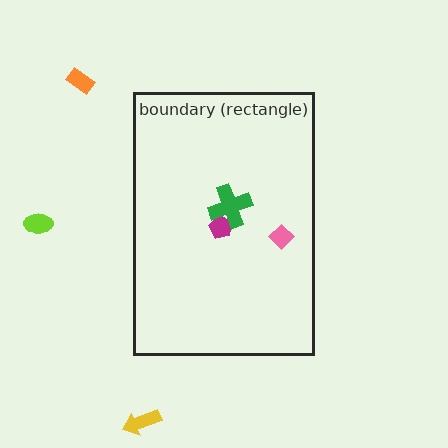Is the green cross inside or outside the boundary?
Inside.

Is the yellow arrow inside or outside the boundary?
Outside.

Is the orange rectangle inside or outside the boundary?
Outside.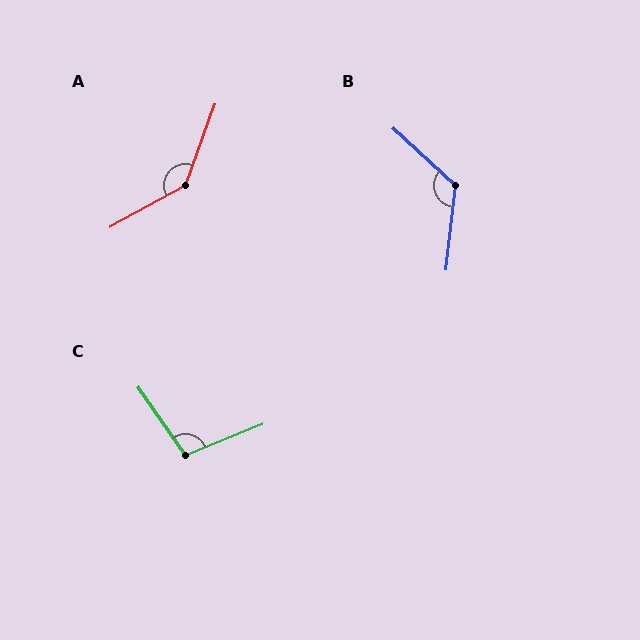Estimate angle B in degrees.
Approximately 126 degrees.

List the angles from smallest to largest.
C (103°), B (126°), A (139°).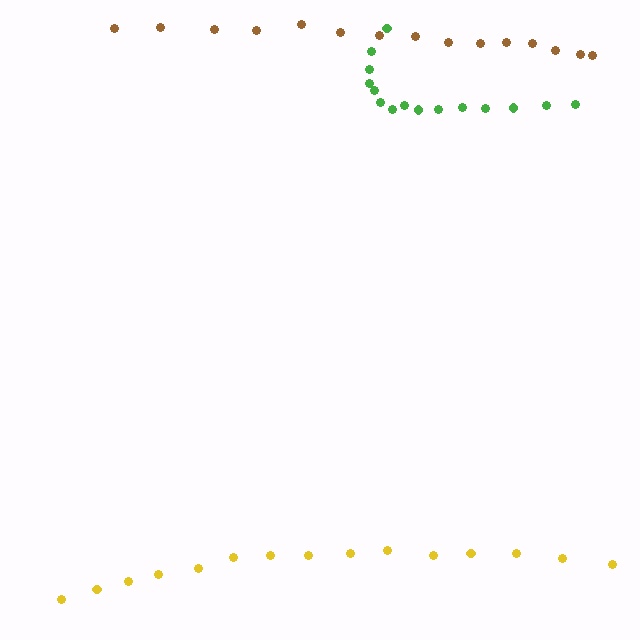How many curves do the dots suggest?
There are 3 distinct paths.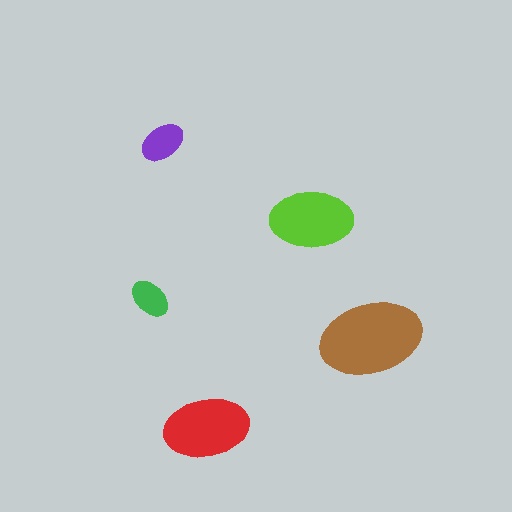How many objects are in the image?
There are 5 objects in the image.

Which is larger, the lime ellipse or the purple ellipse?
The lime one.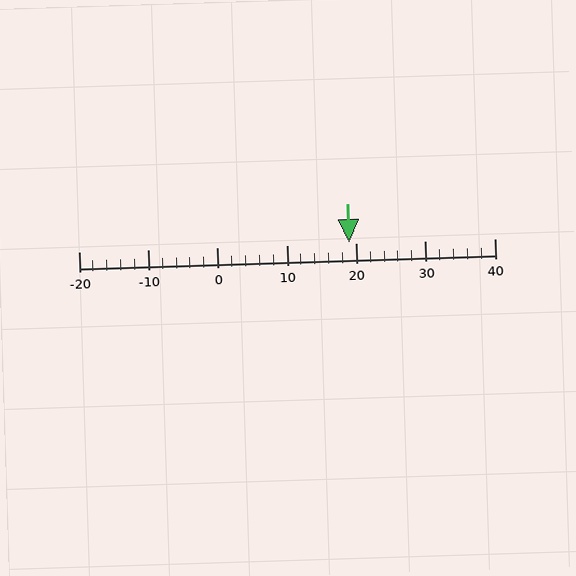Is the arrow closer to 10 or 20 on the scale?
The arrow is closer to 20.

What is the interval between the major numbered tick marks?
The major tick marks are spaced 10 units apart.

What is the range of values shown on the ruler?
The ruler shows values from -20 to 40.